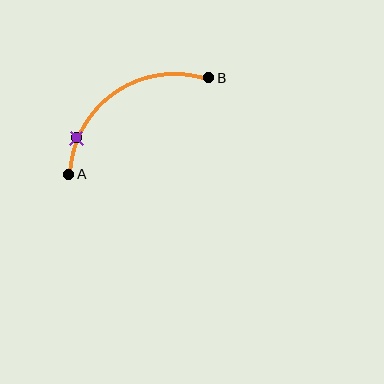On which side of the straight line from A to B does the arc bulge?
The arc bulges above and to the left of the straight line connecting A and B.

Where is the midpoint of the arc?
The arc midpoint is the point on the curve farthest from the straight line joining A and B. It sits above and to the left of that line.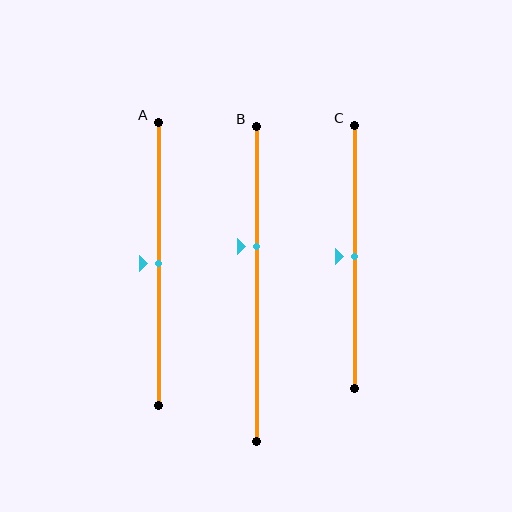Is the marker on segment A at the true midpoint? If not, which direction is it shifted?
Yes, the marker on segment A is at the true midpoint.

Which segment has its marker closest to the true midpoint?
Segment A has its marker closest to the true midpoint.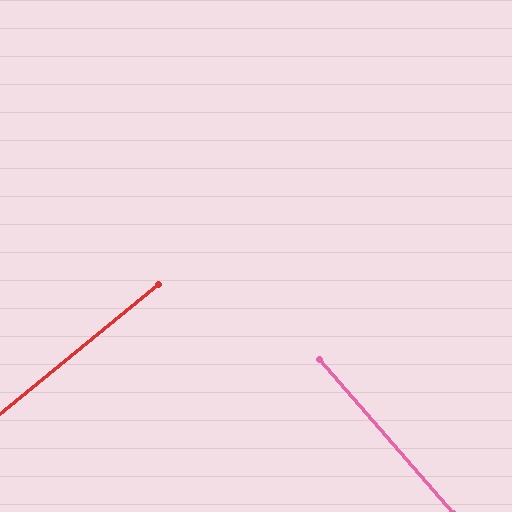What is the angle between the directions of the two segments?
Approximately 88 degrees.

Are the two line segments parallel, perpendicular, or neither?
Perpendicular — they meet at approximately 88°.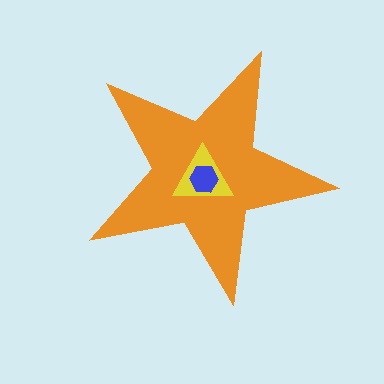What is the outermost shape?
The orange star.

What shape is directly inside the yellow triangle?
The blue hexagon.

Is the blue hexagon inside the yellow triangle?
Yes.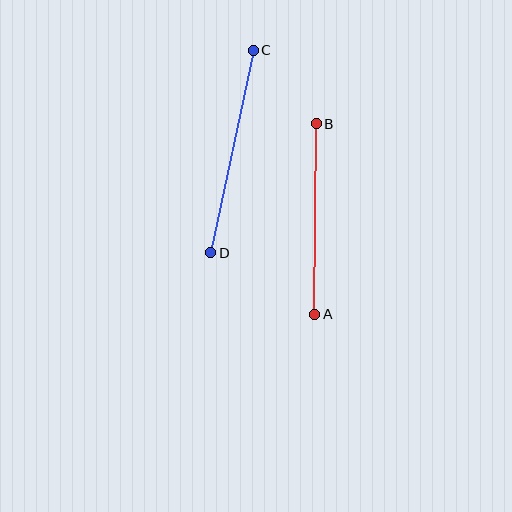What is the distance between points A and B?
The distance is approximately 190 pixels.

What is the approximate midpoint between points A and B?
The midpoint is at approximately (315, 219) pixels.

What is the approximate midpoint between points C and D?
The midpoint is at approximately (232, 152) pixels.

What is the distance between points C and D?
The distance is approximately 207 pixels.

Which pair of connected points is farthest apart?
Points C and D are farthest apart.